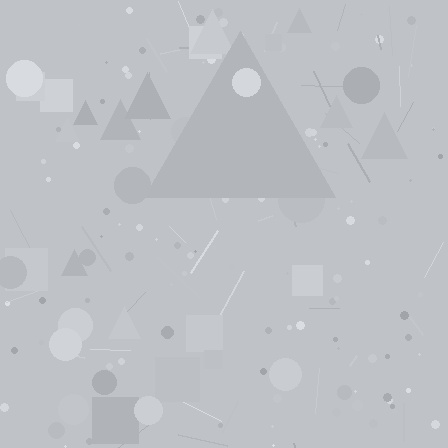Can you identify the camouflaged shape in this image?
The camouflaged shape is a triangle.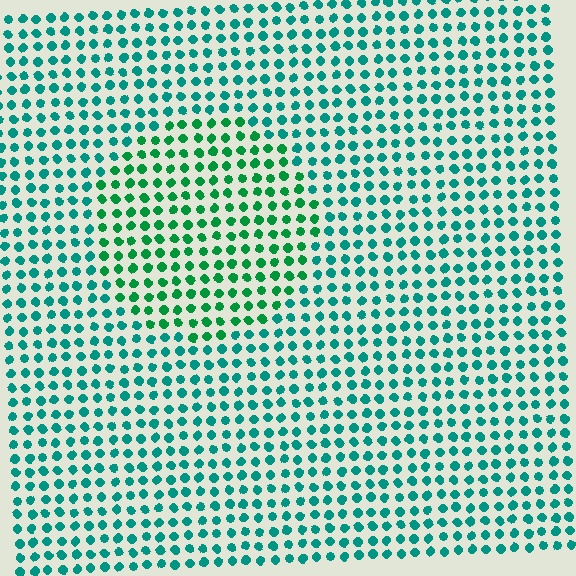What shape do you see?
I see a circle.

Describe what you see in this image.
The image is filled with small teal elements in a uniform arrangement. A circle-shaped region is visible where the elements are tinted to a slightly different hue, forming a subtle color boundary.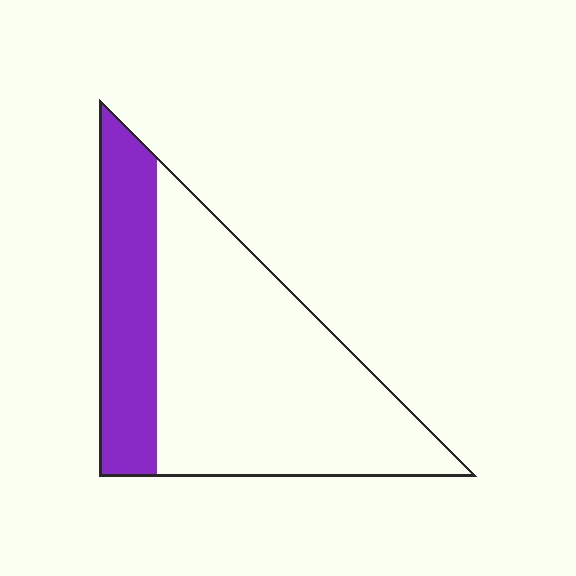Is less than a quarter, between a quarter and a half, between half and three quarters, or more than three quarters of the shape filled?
Between a quarter and a half.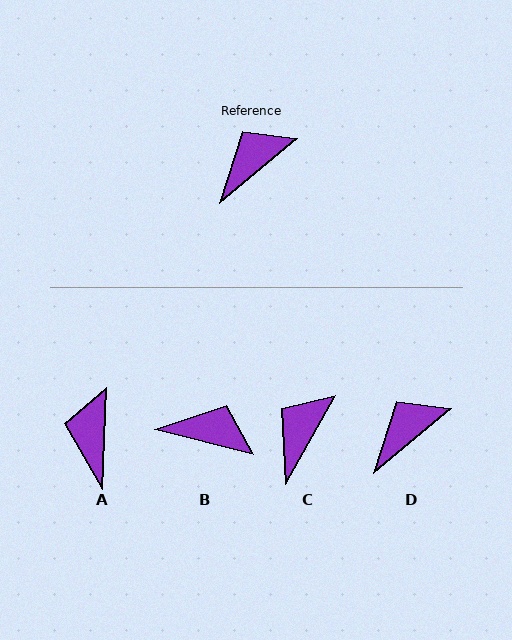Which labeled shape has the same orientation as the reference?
D.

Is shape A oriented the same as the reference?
No, it is off by about 48 degrees.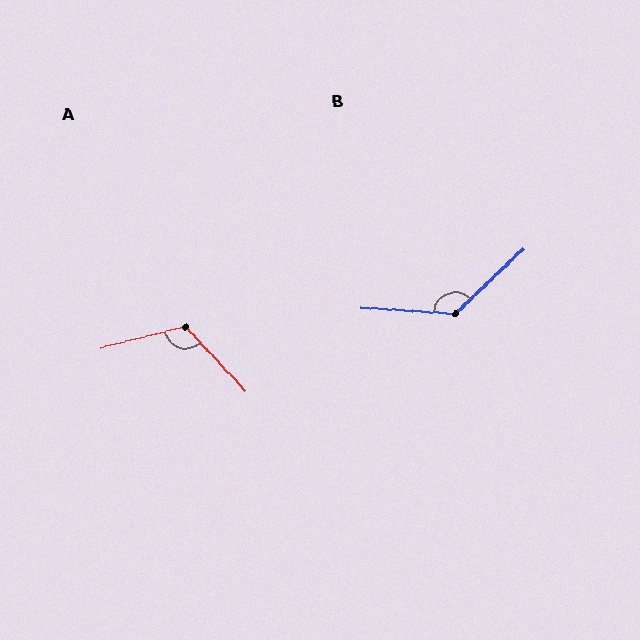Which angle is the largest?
B, at approximately 133 degrees.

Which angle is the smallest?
A, at approximately 119 degrees.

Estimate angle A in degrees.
Approximately 119 degrees.